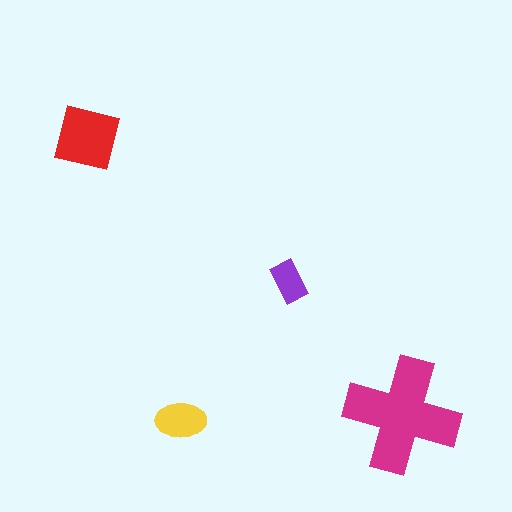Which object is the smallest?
The purple rectangle.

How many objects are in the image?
There are 4 objects in the image.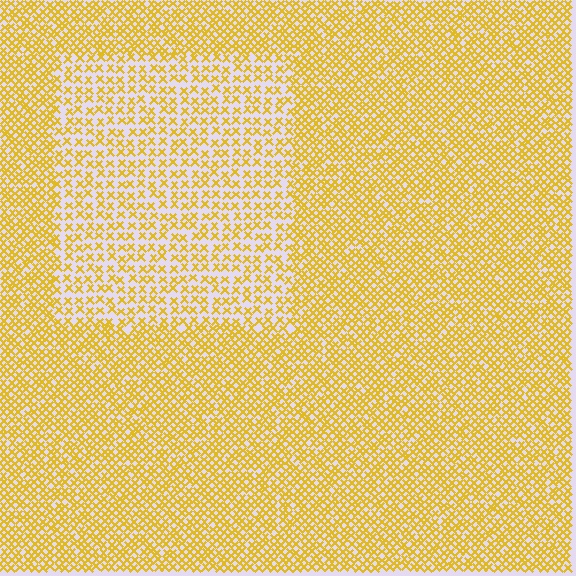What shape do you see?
I see a rectangle.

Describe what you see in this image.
The image contains small yellow elements arranged at two different densities. A rectangle-shaped region is visible where the elements are less densely packed than the surrounding area.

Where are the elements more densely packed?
The elements are more densely packed outside the rectangle boundary.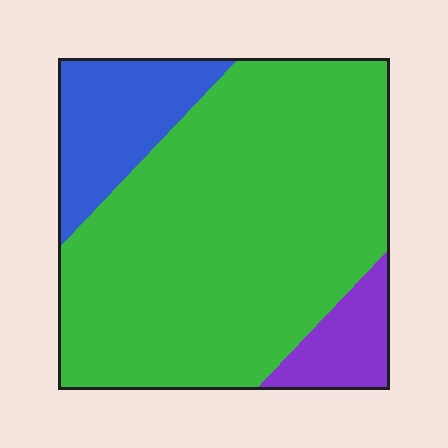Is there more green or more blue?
Green.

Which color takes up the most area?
Green, at roughly 75%.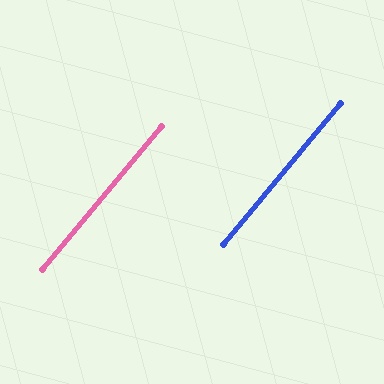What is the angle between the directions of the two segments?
Approximately 0 degrees.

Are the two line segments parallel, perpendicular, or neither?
Parallel — their directions differ by only 0.1°.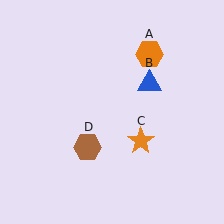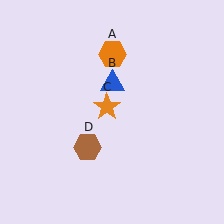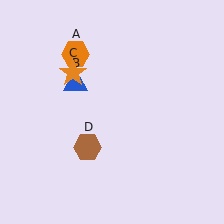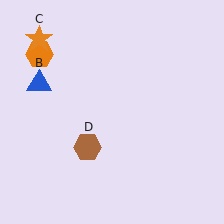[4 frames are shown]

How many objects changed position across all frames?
3 objects changed position: orange hexagon (object A), blue triangle (object B), orange star (object C).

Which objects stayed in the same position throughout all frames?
Brown hexagon (object D) remained stationary.